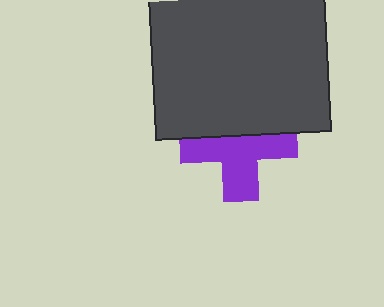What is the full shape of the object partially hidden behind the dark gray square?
The partially hidden object is a purple cross.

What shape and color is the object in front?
The object in front is a dark gray square.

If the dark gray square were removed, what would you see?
You would see the complete purple cross.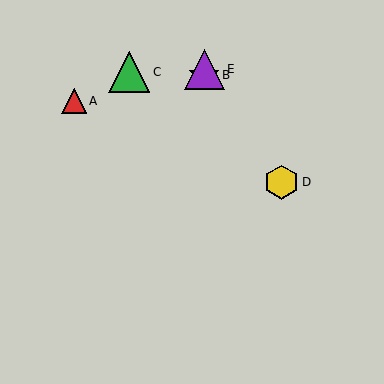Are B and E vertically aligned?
Yes, both are at x≈204.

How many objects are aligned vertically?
2 objects (B, E) are aligned vertically.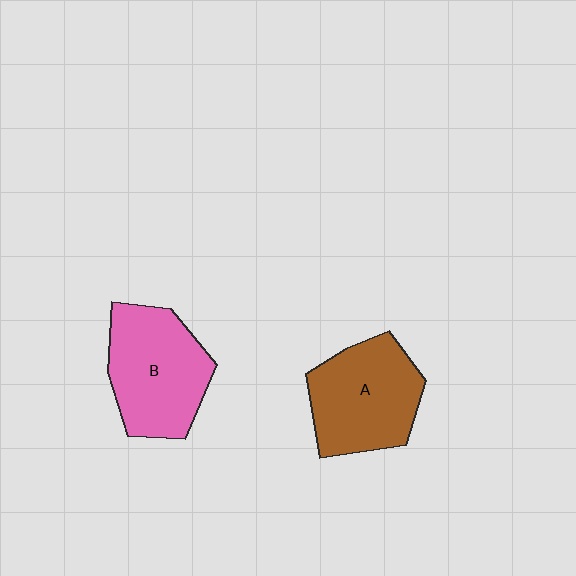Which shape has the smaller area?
Shape A (brown).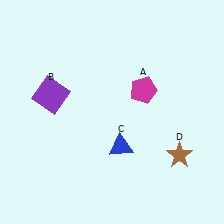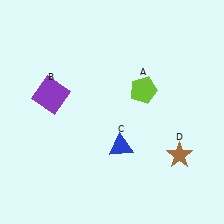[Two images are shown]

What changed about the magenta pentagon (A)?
In Image 1, A is magenta. In Image 2, it changed to lime.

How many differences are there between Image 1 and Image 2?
There is 1 difference between the two images.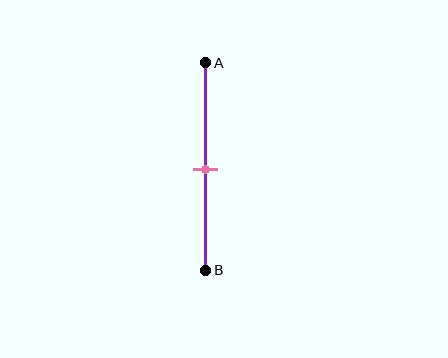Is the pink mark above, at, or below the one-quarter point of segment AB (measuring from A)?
The pink mark is below the one-quarter point of segment AB.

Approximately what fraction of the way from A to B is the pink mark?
The pink mark is approximately 50% of the way from A to B.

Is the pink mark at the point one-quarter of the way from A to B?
No, the mark is at about 50% from A, not at the 25% one-quarter point.